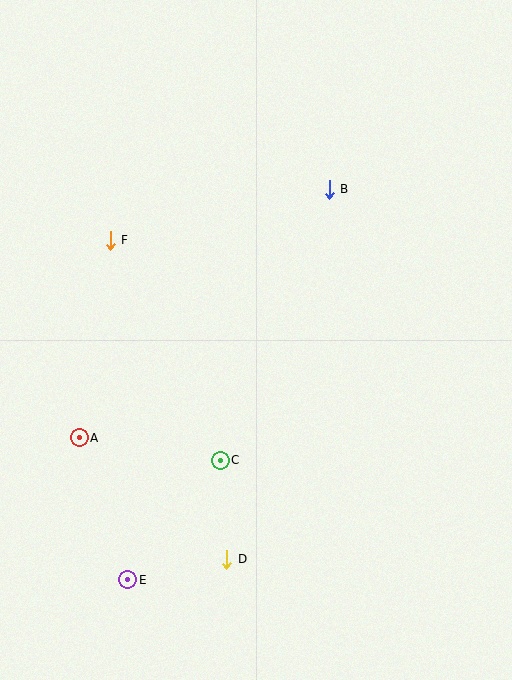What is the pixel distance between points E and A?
The distance between E and A is 150 pixels.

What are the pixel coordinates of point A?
Point A is at (79, 438).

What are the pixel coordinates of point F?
Point F is at (110, 240).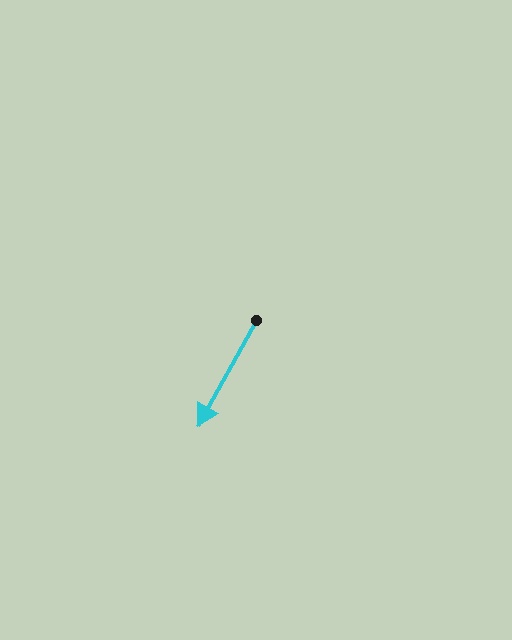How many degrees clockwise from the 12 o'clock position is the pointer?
Approximately 209 degrees.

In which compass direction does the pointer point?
Southwest.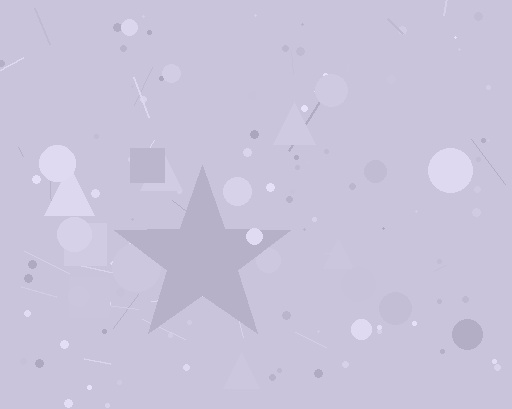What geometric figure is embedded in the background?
A star is embedded in the background.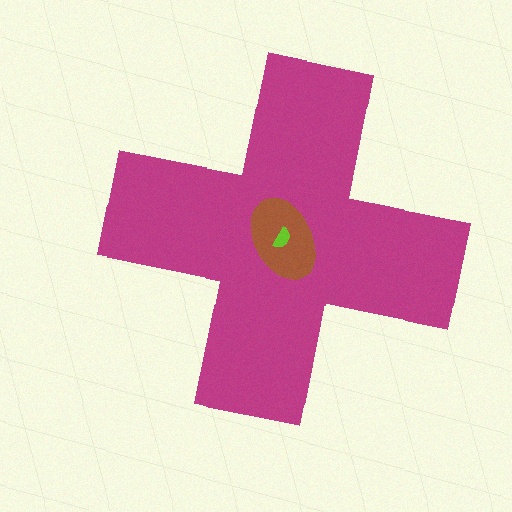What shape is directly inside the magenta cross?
The brown ellipse.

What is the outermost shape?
The magenta cross.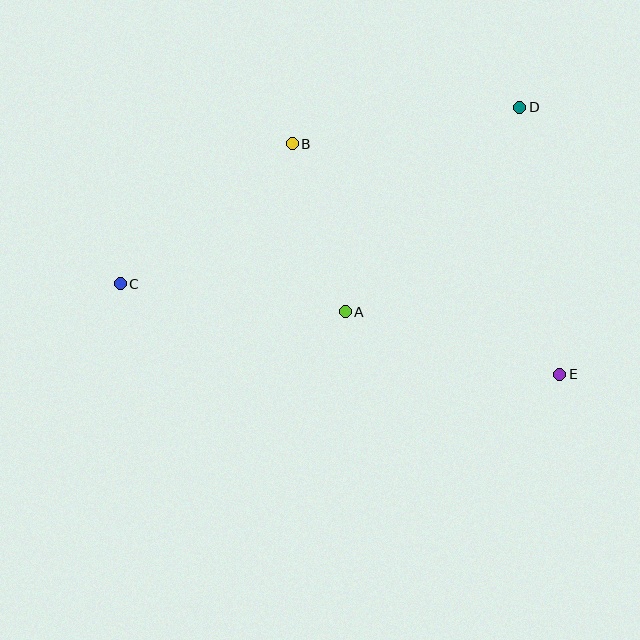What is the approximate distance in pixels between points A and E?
The distance between A and E is approximately 223 pixels.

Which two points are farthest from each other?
Points C and E are farthest from each other.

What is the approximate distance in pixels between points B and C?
The distance between B and C is approximately 222 pixels.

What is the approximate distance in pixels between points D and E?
The distance between D and E is approximately 270 pixels.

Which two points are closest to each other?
Points A and B are closest to each other.